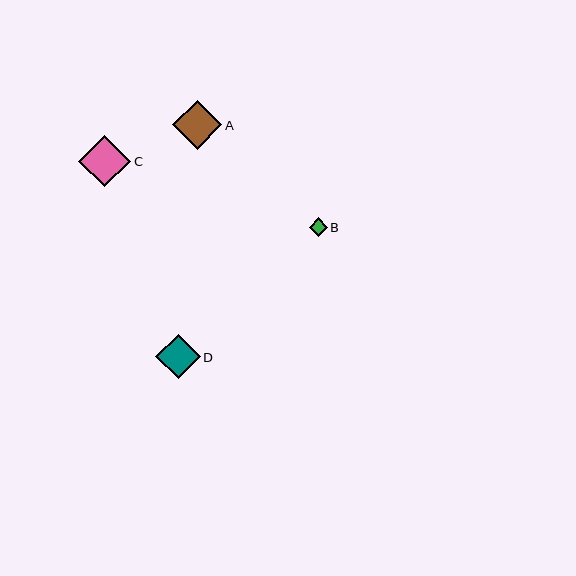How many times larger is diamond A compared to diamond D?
Diamond A is approximately 1.1 times the size of diamond D.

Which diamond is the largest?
Diamond C is the largest with a size of approximately 52 pixels.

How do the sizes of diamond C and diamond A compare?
Diamond C and diamond A are approximately the same size.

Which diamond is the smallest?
Diamond B is the smallest with a size of approximately 18 pixels.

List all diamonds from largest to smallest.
From largest to smallest: C, A, D, B.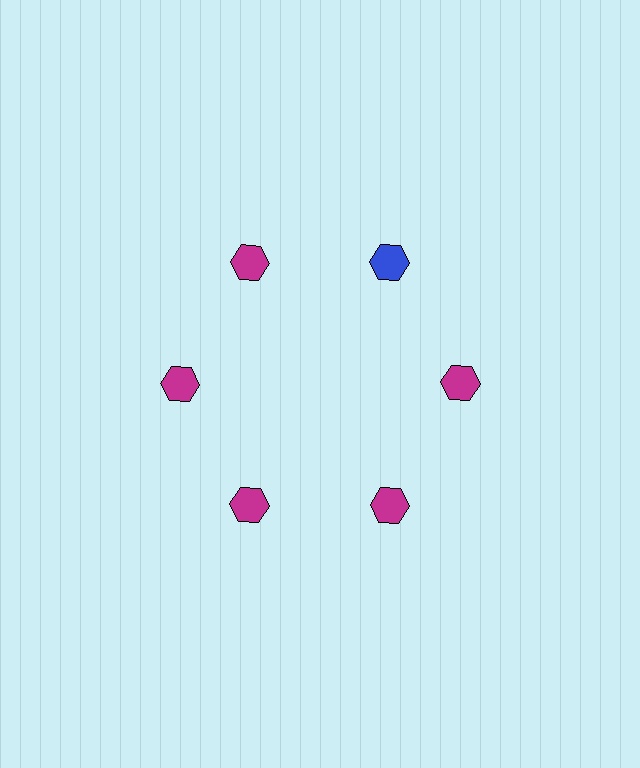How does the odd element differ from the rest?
It has a different color: blue instead of magenta.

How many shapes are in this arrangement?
There are 6 shapes arranged in a ring pattern.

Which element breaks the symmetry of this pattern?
The blue hexagon at roughly the 1 o'clock position breaks the symmetry. All other shapes are magenta hexagons.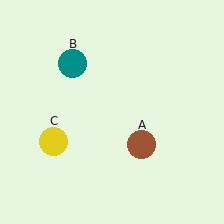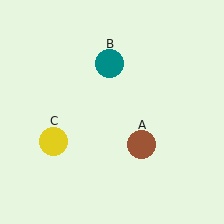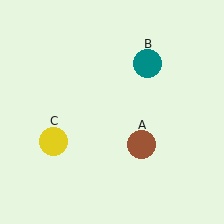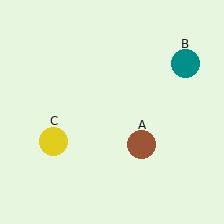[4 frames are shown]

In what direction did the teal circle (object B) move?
The teal circle (object B) moved right.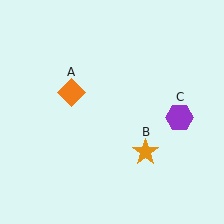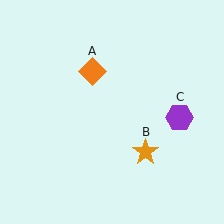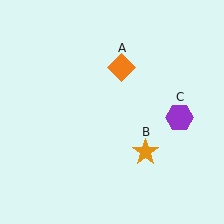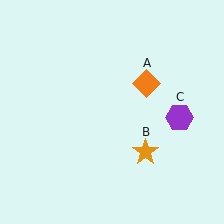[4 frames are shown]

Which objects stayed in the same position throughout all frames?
Orange star (object B) and purple hexagon (object C) remained stationary.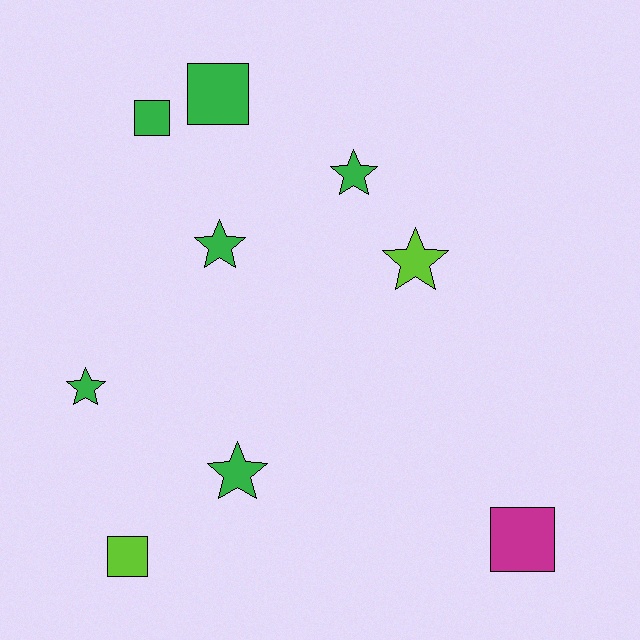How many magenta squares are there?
There is 1 magenta square.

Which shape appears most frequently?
Star, with 5 objects.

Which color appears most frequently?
Green, with 6 objects.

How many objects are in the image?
There are 9 objects.